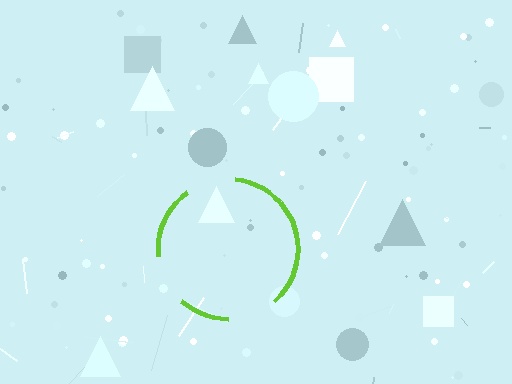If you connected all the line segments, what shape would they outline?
They would outline a circle.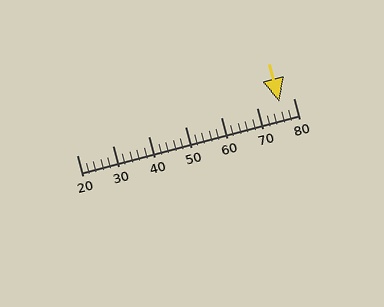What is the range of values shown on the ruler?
The ruler shows values from 20 to 80.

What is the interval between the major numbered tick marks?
The major tick marks are spaced 10 units apart.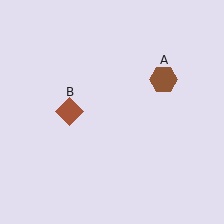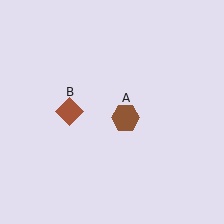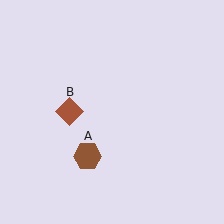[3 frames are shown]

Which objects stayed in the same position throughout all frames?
Brown diamond (object B) remained stationary.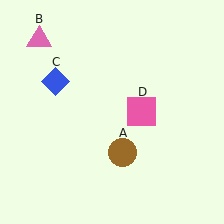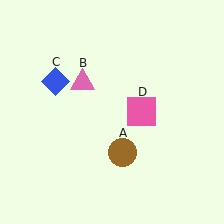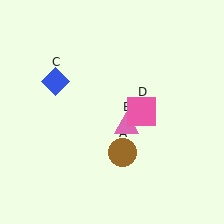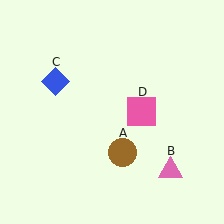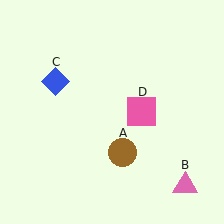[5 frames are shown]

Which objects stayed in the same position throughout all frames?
Brown circle (object A) and blue diamond (object C) and pink square (object D) remained stationary.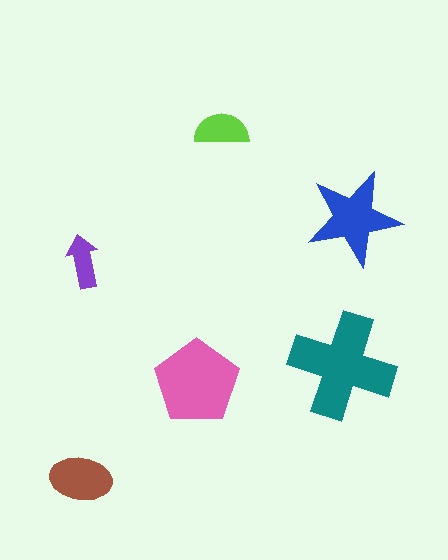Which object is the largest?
The teal cross.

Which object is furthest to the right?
The blue star is rightmost.